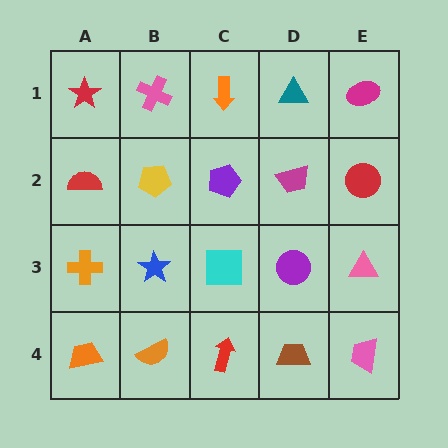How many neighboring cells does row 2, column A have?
3.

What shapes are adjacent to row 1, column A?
A red semicircle (row 2, column A), a pink cross (row 1, column B).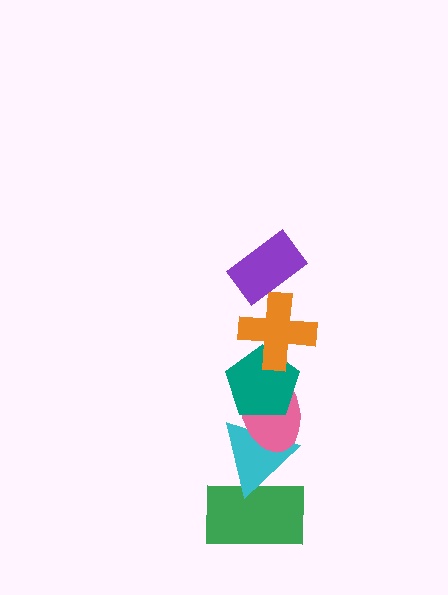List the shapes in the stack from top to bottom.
From top to bottom: the purple rectangle, the orange cross, the teal pentagon, the pink ellipse, the cyan triangle, the green rectangle.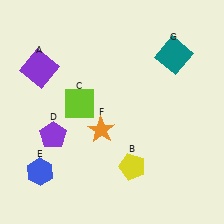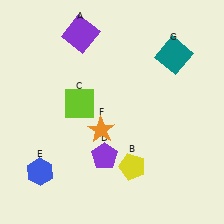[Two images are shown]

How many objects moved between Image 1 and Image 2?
2 objects moved between the two images.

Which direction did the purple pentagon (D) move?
The purple pentagon (D) moved right.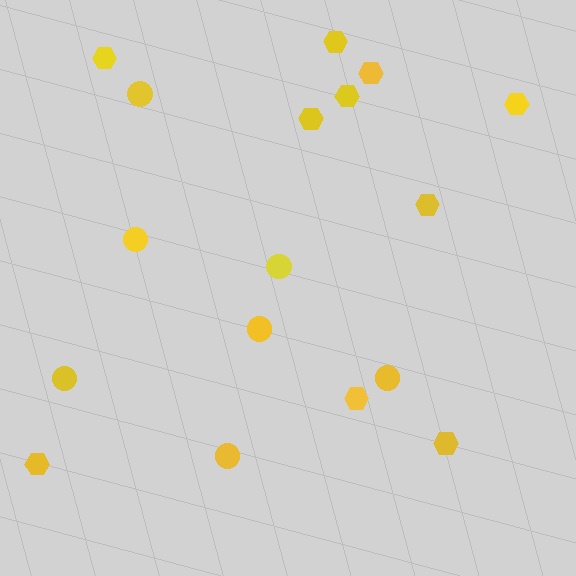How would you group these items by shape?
There are 2 groups: one group of circles (7) and one group of hexagons (10).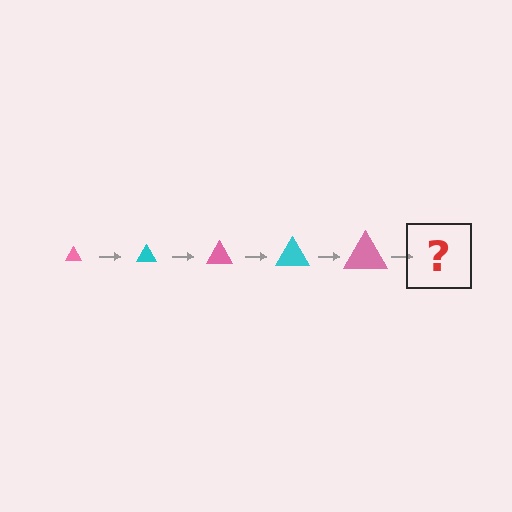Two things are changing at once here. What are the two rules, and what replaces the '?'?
The two rules are that the triangle grows larger each step and the color cycles through pink and cyan. The '?' should be a cyan triangle, larger than the previous one.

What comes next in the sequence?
The next element should be a cyan triangle, larger than the previous one.